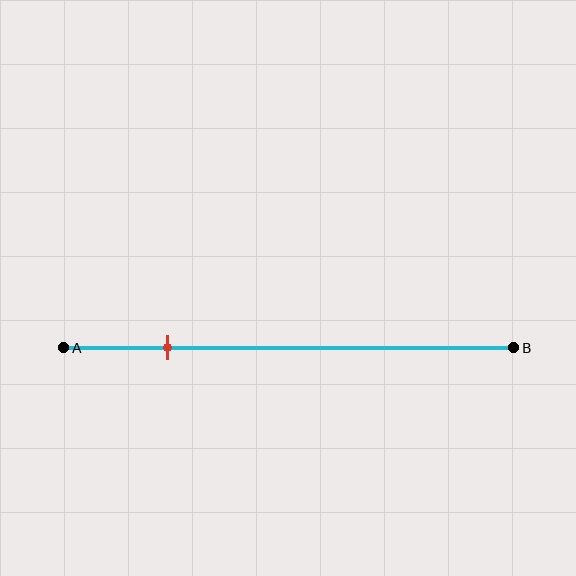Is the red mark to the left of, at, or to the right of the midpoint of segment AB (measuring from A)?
The red mark is to the left of the midpoint of segment AB.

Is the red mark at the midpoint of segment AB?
No, the mark is at about 25% from A, not at the 50% midpoint.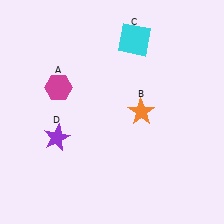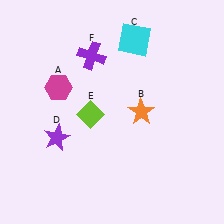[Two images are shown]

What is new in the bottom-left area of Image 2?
A lime diamond (E) was added in the bottom-left area of Image 2.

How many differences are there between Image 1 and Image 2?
There are 2 differences between the two images.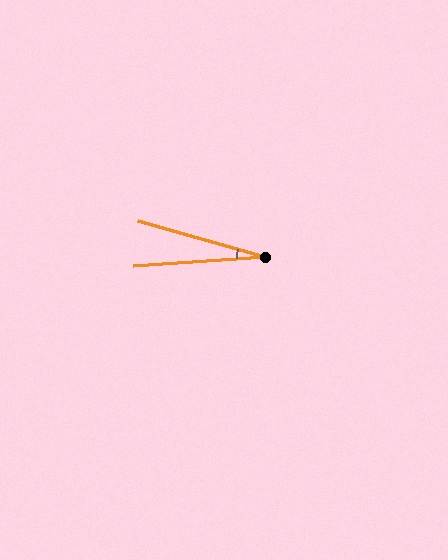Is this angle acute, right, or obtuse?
It is acute.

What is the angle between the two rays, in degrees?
Approximately 20 degrees.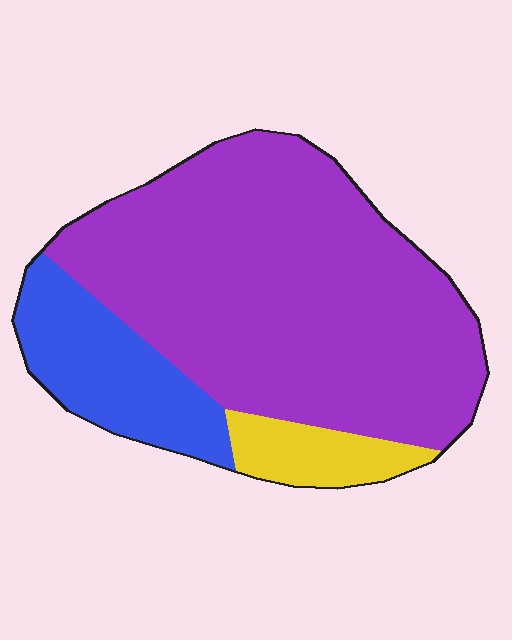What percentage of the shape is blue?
Blue takes up between a sixth and a third of the shape.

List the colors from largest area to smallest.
From largest to smallest: purple, blue, yellow.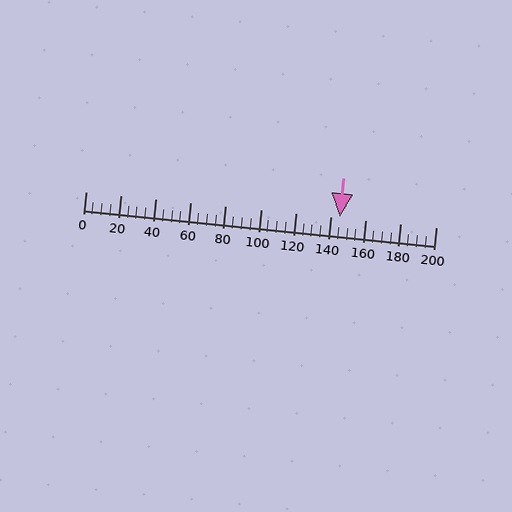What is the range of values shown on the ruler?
The ruler shows values from 0 to 200.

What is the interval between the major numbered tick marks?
The major tick marks are spaced 20 units apart.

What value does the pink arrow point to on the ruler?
The pink arrow points to approximately 145.